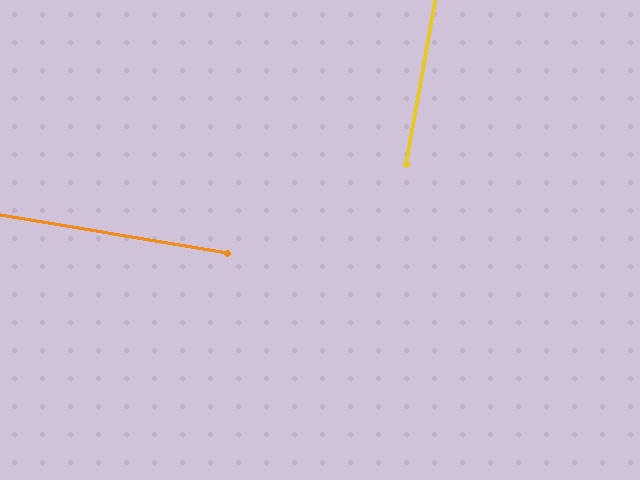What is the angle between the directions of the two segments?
Approximately 90 degrees.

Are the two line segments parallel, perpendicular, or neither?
Perpendicular — they meet at approximately 90°.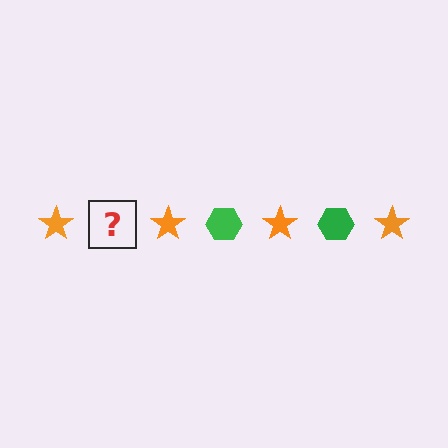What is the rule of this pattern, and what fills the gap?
The rule is that the pattern alternates between orange star and green hexagon. The gap should be filled with a green hexagon.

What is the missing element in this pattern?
The missing element is a green hexagon.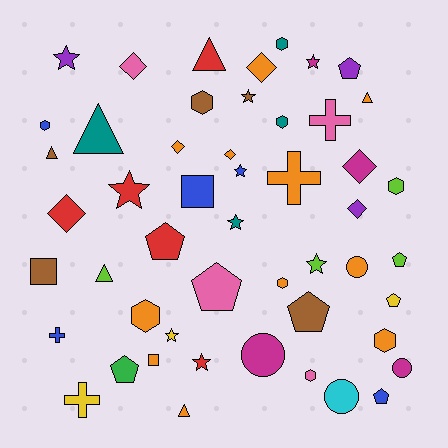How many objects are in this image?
There are 50 objects.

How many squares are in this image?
There are 3 squares.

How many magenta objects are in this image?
There are 4 magenta objects.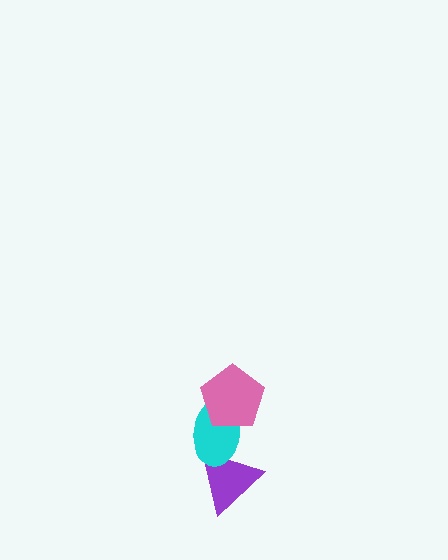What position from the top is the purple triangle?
The purple triangle is 3rd from the top.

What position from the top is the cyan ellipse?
The cyan ellipse is 2nd from the top.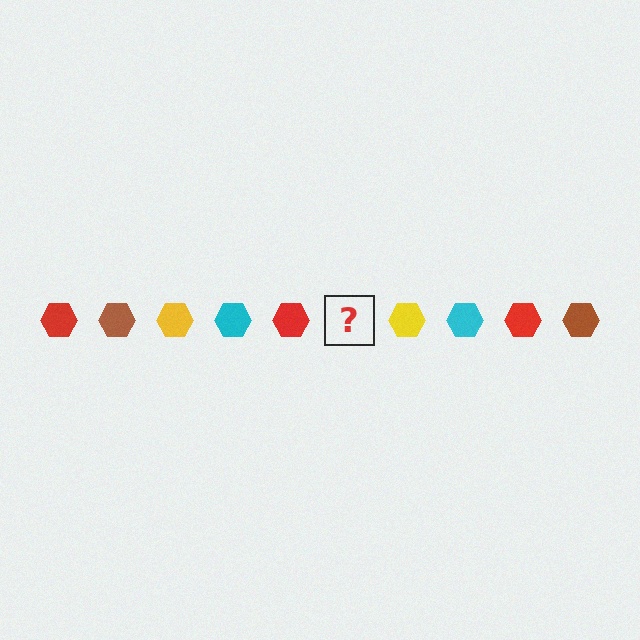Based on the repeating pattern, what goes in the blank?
The blank should be a brown hexagon.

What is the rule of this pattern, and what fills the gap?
The rule is that the pattern cycles through red, brown, yellow, cyan hexagons. The gap should be filled with a brown hexagon.